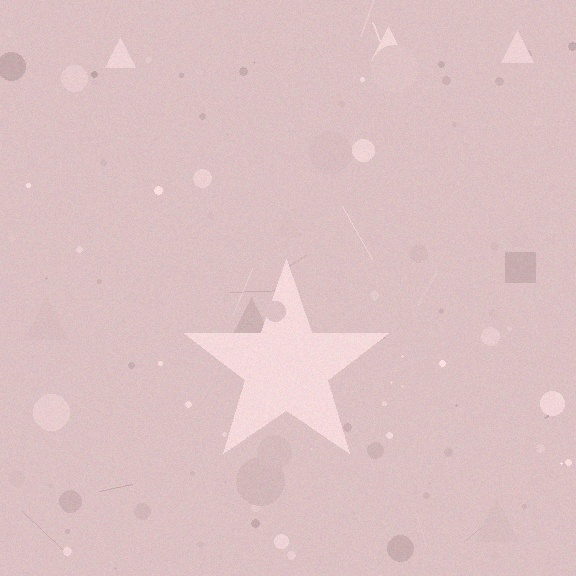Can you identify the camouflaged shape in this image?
The camouflaged shape is a star.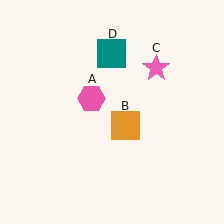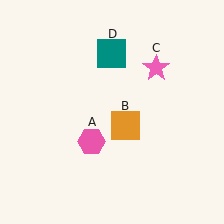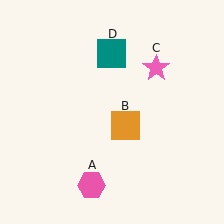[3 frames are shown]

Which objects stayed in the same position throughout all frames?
Orange square (object B) and pink star (object C) and teal square (object D) remained stationary.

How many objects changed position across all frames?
1 object changed position: pink hexagon (object A).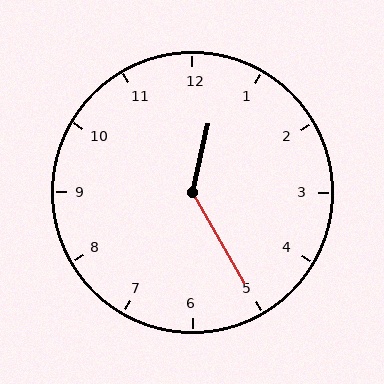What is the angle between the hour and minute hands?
Approximately 138 degrees.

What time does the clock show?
12:25.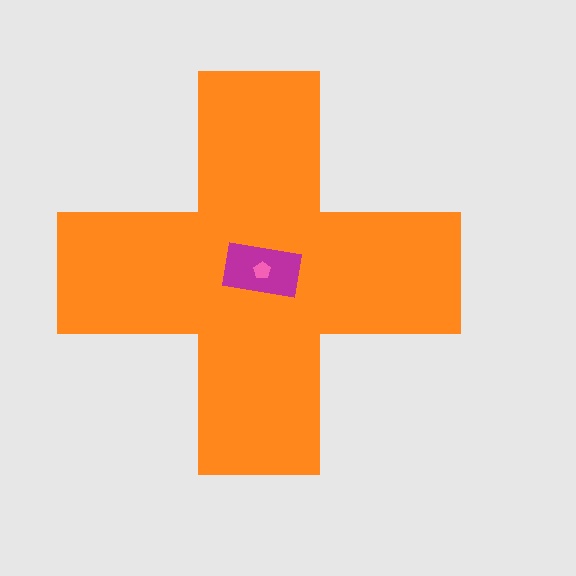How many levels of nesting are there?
3.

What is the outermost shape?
The orange cross.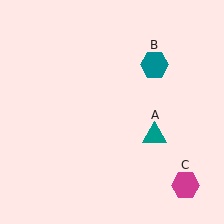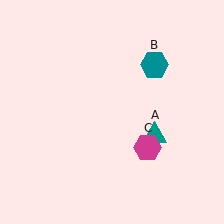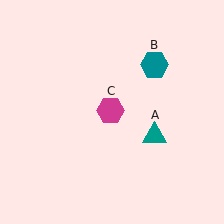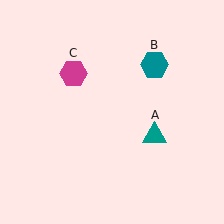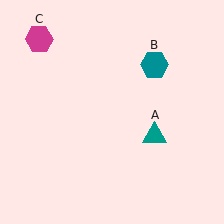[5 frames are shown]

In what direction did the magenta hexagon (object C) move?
The magenta hexagon (object C) moved up and to the left.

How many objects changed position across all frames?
1 object changed position: magenta hexagon (object C).